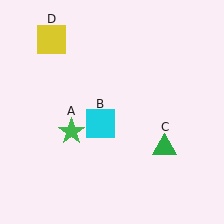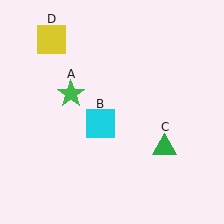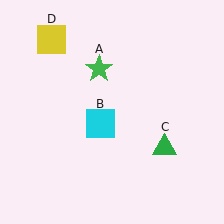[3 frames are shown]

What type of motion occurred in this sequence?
The green star (object A) rotated clockwise around the center of the scene.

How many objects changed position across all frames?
1 object changed position: green star (object A).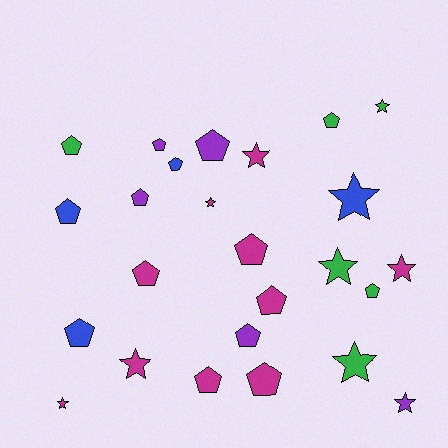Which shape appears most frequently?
Pentagon, with 15 objects.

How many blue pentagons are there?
There are 3 blue pentagons.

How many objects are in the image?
There are 25 objects.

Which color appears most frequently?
Magenta, with 10 objects.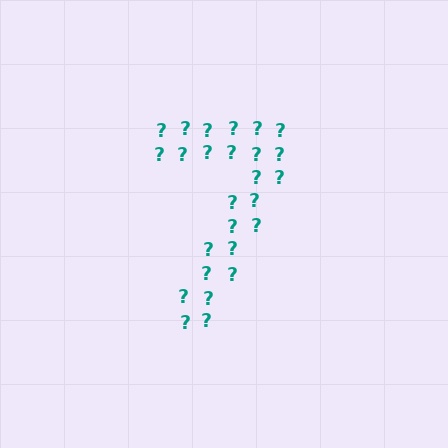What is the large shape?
The large shape is the digit 7.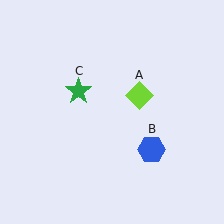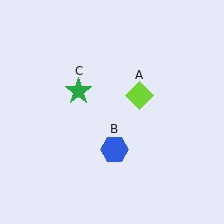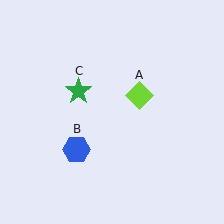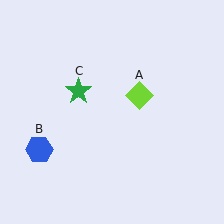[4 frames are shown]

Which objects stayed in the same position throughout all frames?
Lime diamond (object A) and green star (object C) remained stationary.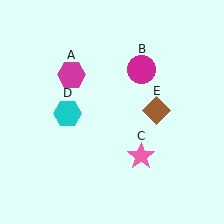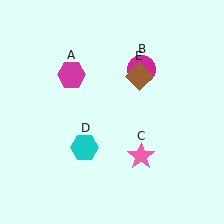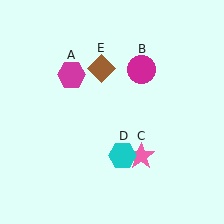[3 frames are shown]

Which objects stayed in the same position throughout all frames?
Magenta hexagon (object A) and magenta circle (object B) and pink star (object C) remained stationary.